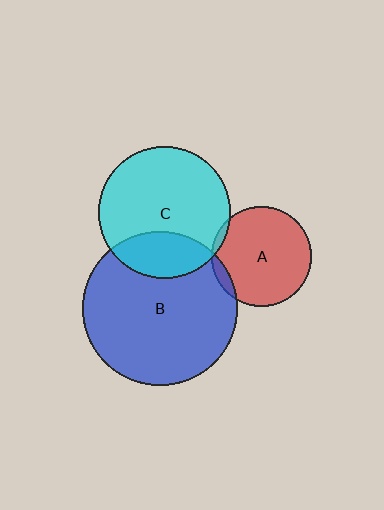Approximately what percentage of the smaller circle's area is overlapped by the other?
Approximately 25%.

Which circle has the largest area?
Circle B (blue).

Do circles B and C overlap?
Yes.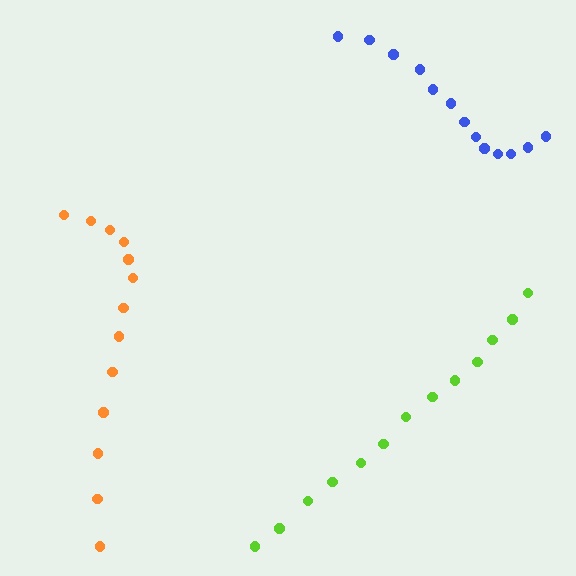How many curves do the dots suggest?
There are 3 distinct paths.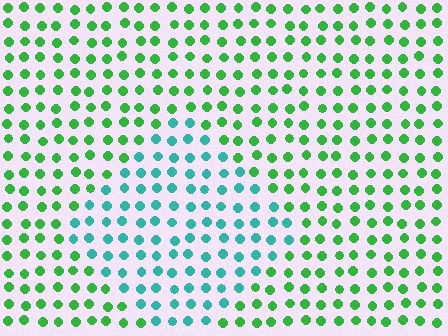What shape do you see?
I see a diamond.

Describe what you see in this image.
The image is filled with small green elements in a uniform arrangement. A diamond-shaped region is visible where the elements are tinted to a slightly different hue, forming a subtle color boundary.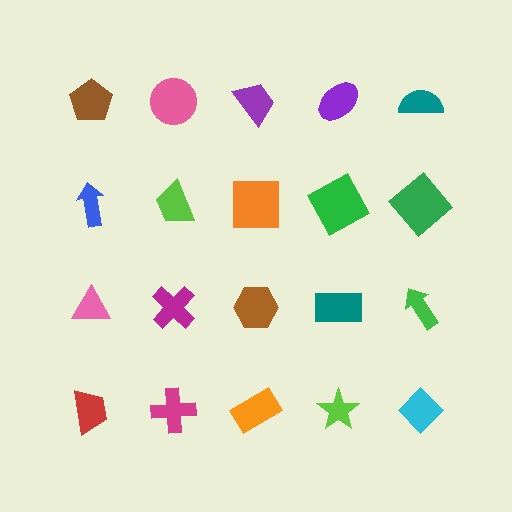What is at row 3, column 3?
A brown hexagon.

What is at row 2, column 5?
A green diamond.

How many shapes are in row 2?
5 shapes.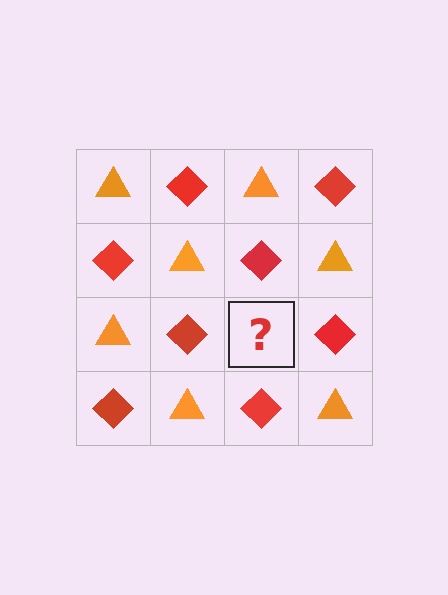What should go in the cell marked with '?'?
The missing cell should contain an orange triangle.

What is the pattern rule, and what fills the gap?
The rule is that it alternates orange triangle and red diamond in a checkerboard pattern. The gap should be filled with an orange triangle.